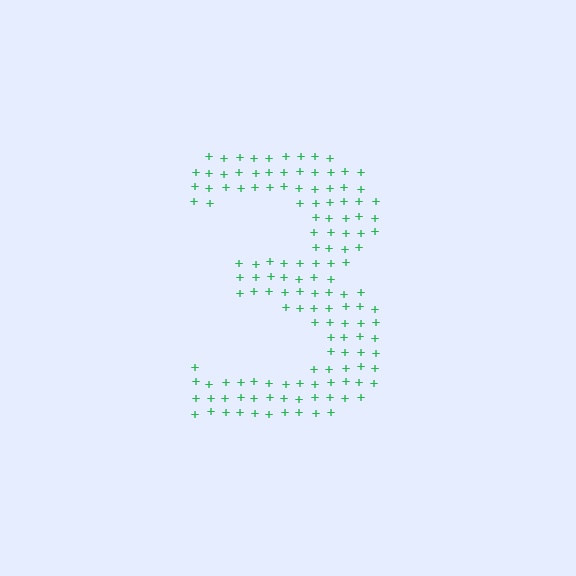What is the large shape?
The large shape is the digit 3.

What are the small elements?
The small elements are plus signs.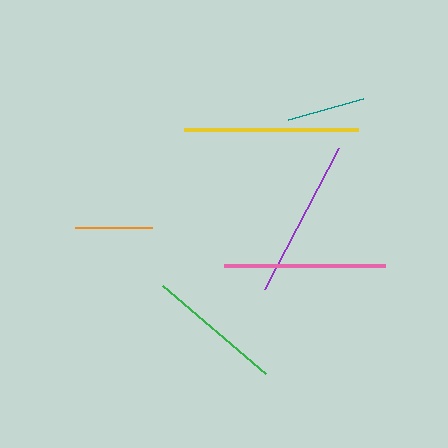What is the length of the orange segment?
The orange segment is approximately 77 pixels long.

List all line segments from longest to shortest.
From longest to shortest: yellow, pink, purple, green, teal, orange.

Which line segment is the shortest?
The orange line is the shortest at approximately 77 pixels.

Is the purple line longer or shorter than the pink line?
The pink line is longer than the purple line.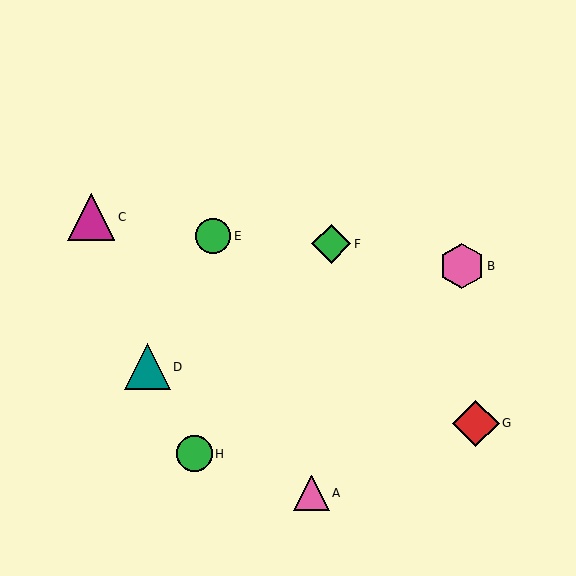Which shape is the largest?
The magenta triangle (labeled C) is the largest.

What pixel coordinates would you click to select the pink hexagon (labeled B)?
Click at (462, 266) to select the pink hexagon B.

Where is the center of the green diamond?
The center of the green diamond is at (331, 244).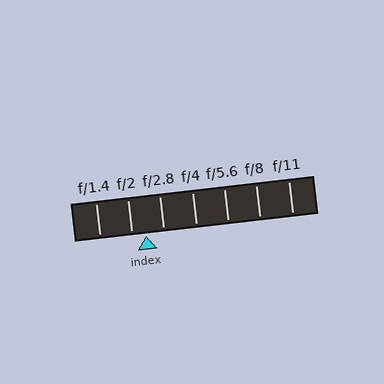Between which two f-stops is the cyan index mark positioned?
The index mark is between f/2 and f/2.8.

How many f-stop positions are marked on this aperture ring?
There are 7 f-stop positions marked.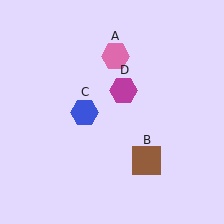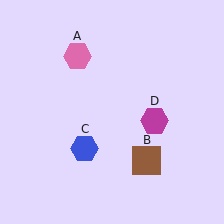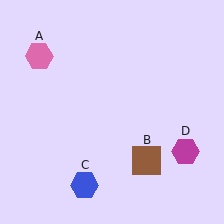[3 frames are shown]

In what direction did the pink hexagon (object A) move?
The pink hexagon (object A) moved left.